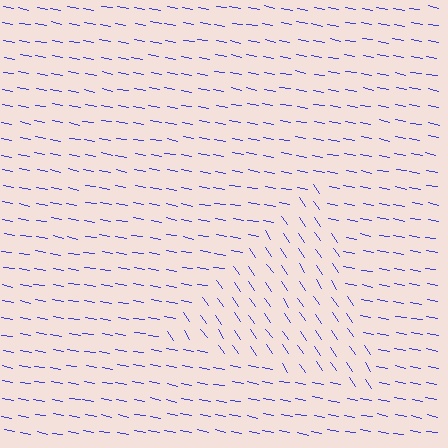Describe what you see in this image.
The image is filled with small blue line segments. A triangle region in the image has lines oriented differently from the surrounding lines, creating a visible texture boundary.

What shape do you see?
I see a triangle.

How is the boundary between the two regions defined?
The boundary is defined purely by a change in line orientation (approximately 45 degrees difference). All lines are the same color and thickness.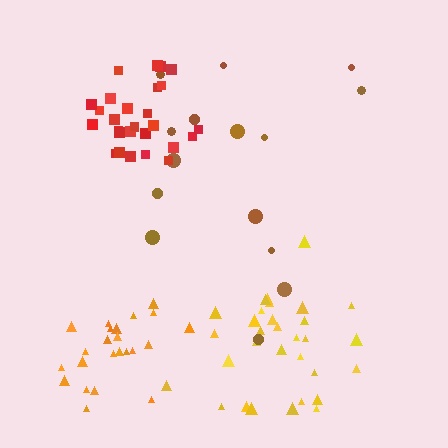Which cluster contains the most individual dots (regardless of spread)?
Yellow (32).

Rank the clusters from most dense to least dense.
red, yellow, orange, brown.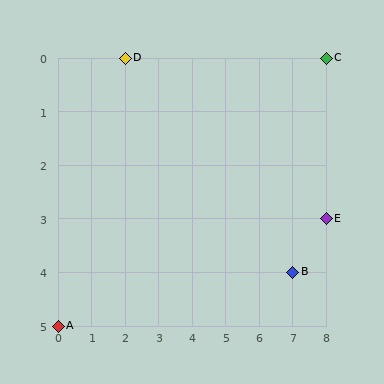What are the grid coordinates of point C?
Point C is at grid coordinates (8, 0).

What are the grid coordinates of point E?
Point E is at grid coordinates (8, 3).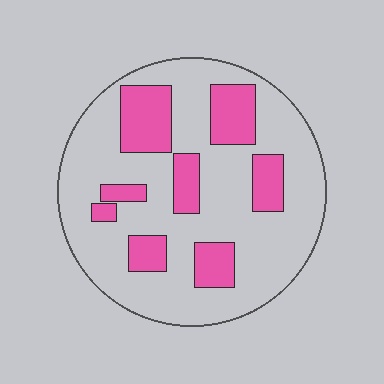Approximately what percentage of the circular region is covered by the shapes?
Approximately 25%.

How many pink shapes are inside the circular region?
8.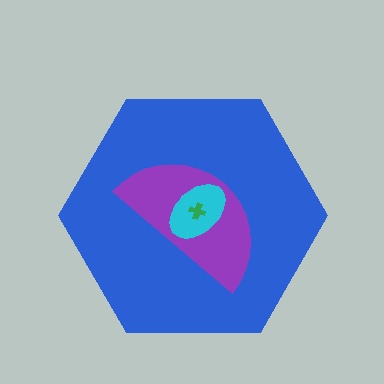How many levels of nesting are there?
4.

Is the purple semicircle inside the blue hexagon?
Yes.